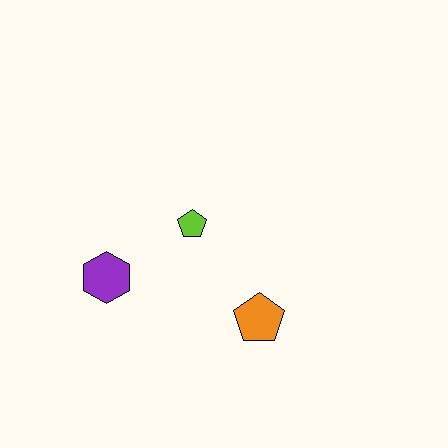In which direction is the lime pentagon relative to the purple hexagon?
The lime pentagon is to the right of the purple hexagon.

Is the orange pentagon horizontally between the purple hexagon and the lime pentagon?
No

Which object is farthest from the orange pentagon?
The purple hexagon is farthest from the orange pentagon.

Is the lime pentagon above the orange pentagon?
Yes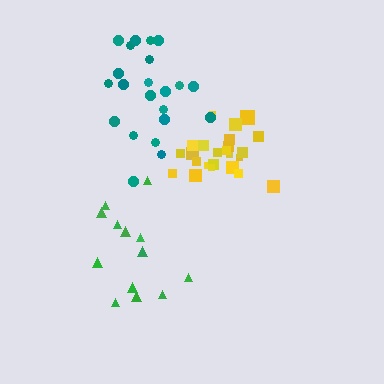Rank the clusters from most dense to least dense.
yellow, teal, green.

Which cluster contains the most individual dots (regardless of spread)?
Yellow (24).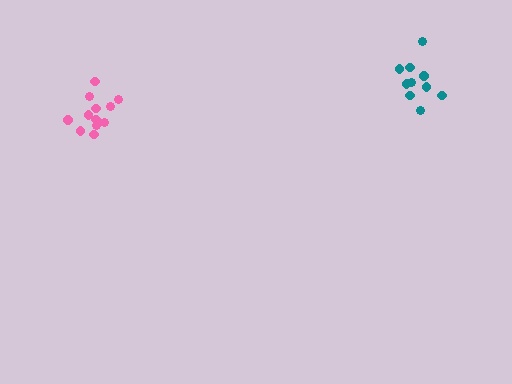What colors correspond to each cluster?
The clusters are colored: teal, pink.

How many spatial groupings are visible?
There are 2 spatial groupings.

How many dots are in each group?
Group 1: 10 dots, Group 2: 12 dots (22 total).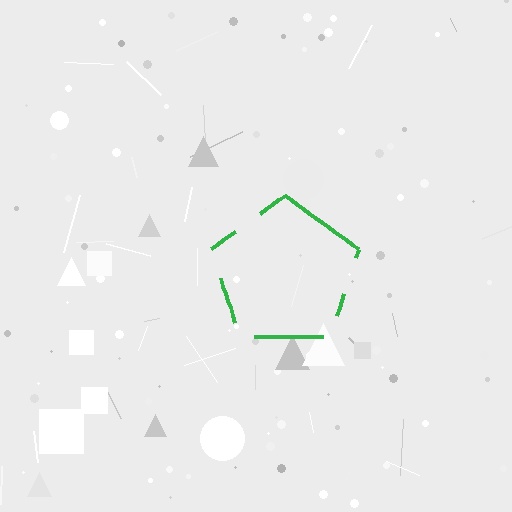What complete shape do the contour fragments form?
The contour fragments form a pentagon.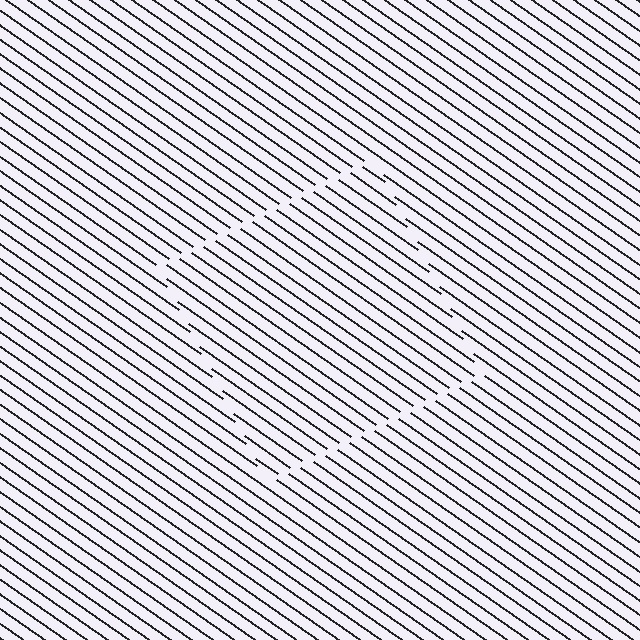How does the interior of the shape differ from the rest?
The interior of the shape contains the same grating, shifted by half a period — the contour is defined by the phase discontinuity where line-ends from the inner and outer gratings abut.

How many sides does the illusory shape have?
4 sides — the line-ends trace a square.